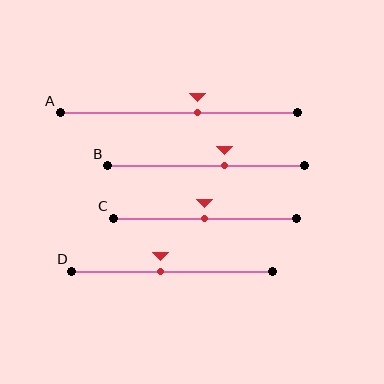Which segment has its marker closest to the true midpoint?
Segment C has its marker closest to the true midpoint.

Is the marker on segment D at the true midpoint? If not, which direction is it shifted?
No, the marker on segment D is shifted to the left by about 6% of the segment length.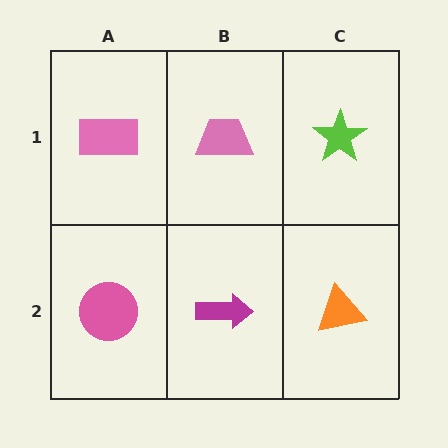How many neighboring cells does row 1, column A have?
2.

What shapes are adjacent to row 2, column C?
A lime star (row 1, column C), a magenta arrow (row 2, column B).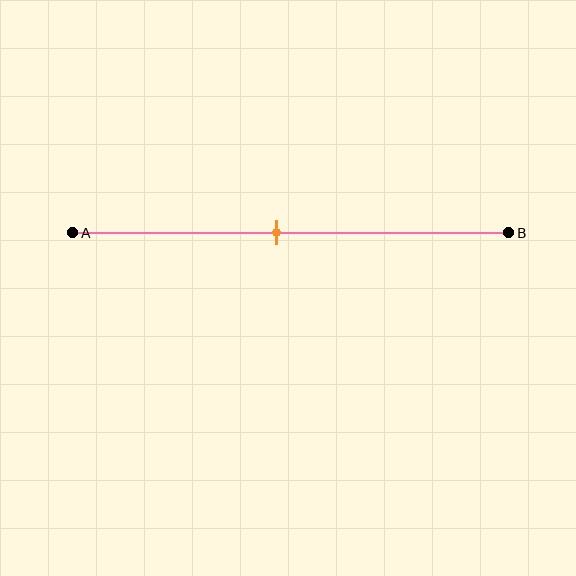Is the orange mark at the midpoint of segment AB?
No, the mark is at about 45% from A, not at the 50% midpoint.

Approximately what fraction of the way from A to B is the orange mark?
The orange mark is approximately 45% of the way from A to B.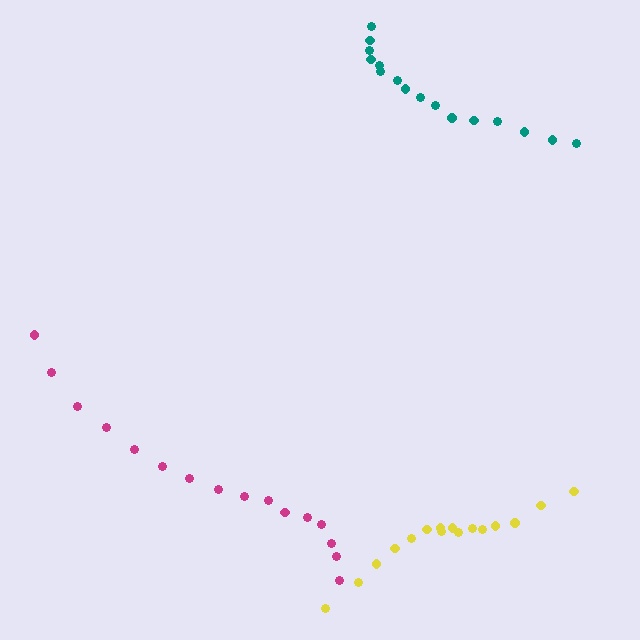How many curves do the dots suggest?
There are 3 distinct paths.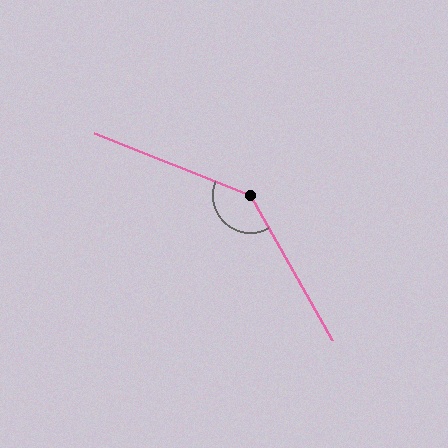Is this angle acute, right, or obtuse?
It is obtuse.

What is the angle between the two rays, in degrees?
Approximately 141 degrees.